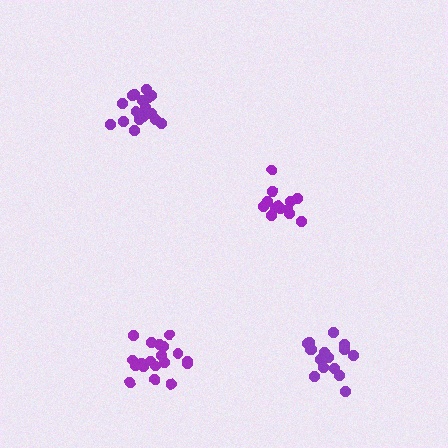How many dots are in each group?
Group 1: 14 dots, Group 2: 18 dots, Group 3: 19 dots, Group 4: 17 dots (68 total).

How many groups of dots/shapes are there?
There are 4 groups.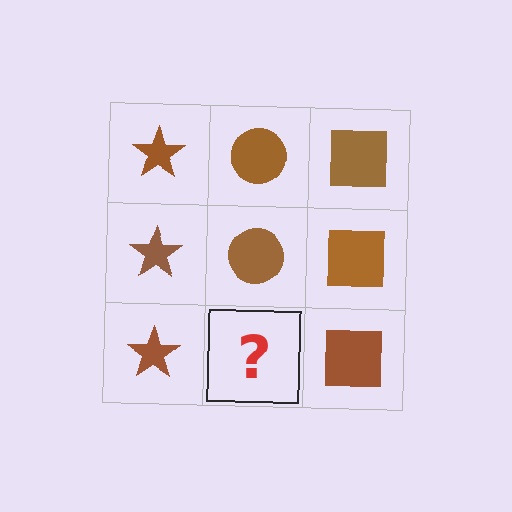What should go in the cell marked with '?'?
The missing cell should contain a brown circle.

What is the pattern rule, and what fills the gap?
The rule is that each column has a consistent shape. The gap should be filled with a brown circle.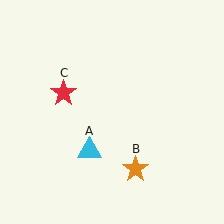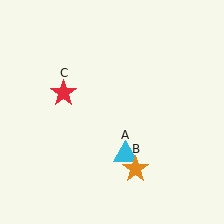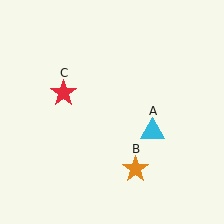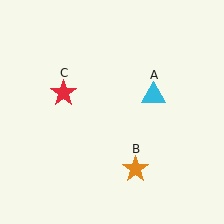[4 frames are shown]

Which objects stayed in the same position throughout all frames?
Orange star (object B) and red star (object C) remained stationary.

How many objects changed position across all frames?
1 object changed position: cyan triangle (object A).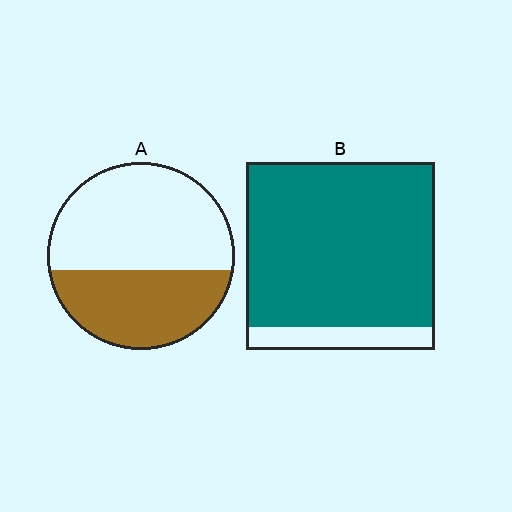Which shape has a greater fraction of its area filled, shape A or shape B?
Shape B.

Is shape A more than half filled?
No.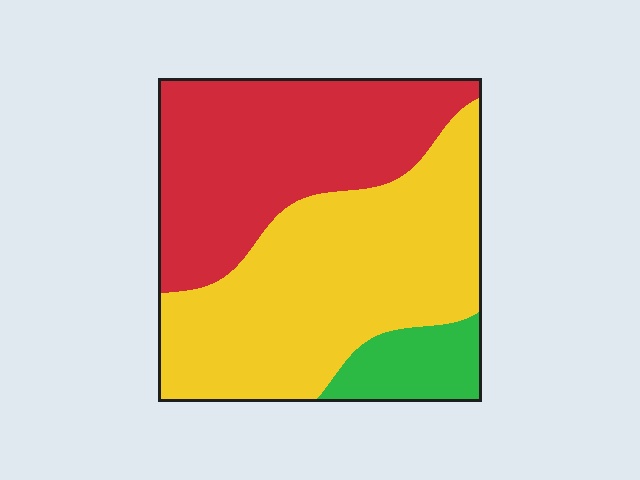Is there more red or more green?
Red.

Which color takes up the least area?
Green, at roughly 10%.